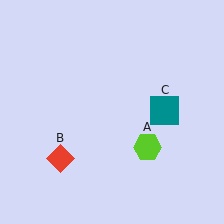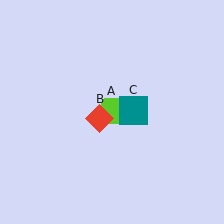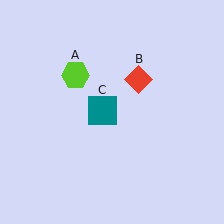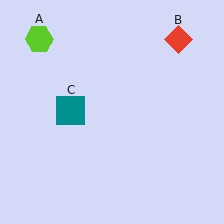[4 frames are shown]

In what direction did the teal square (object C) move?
The teal square (object C) moved left.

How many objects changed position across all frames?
3 objects changed position: lime hexagon (object A), red diamond (object B), teal square (object C).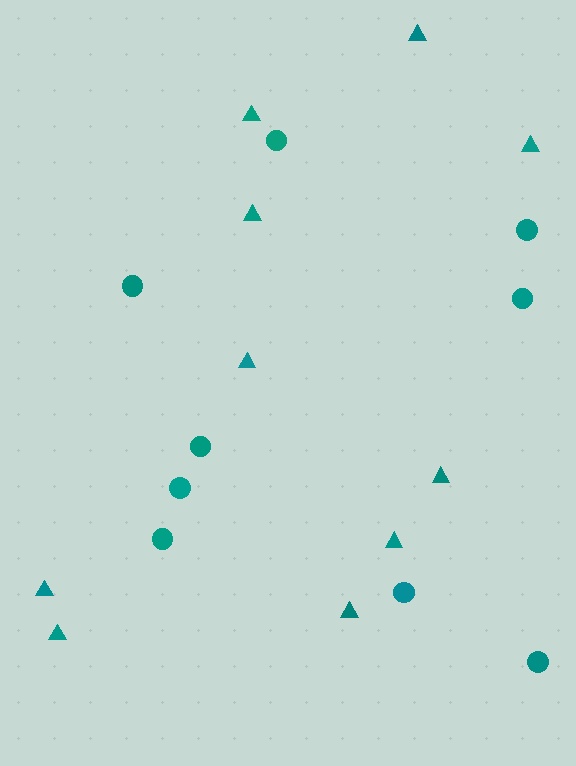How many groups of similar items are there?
There are 2 groups: one group of triangles (10) and one group of circles (9).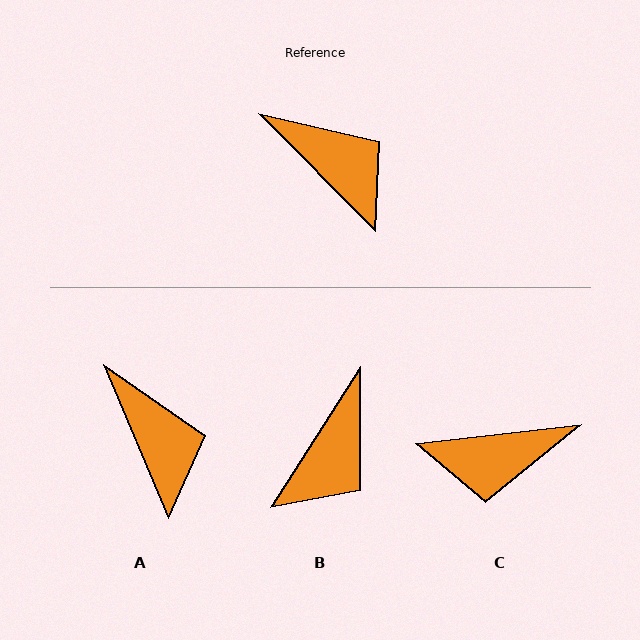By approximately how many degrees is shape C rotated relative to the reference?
Approximately 128 degrees clockwise.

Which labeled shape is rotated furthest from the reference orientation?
C, about 128 degrees away.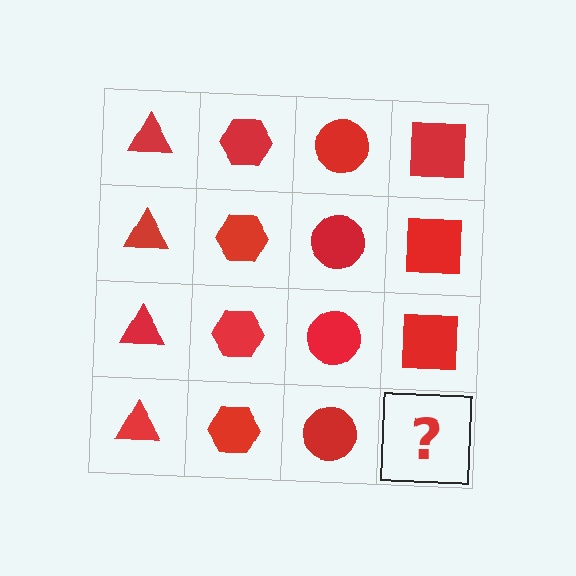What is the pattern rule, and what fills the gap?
The rule is that each column has a consistent shape. The gap should be filled with a red square.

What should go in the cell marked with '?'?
The missing cell should contain a red square.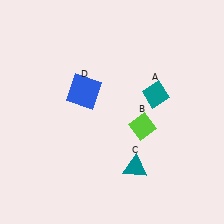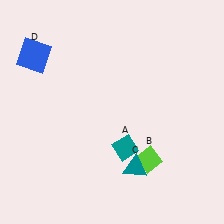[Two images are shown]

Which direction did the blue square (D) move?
The blue square (D) moved left.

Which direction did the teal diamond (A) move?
The teal diamond (A) moved down.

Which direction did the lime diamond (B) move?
The lime diamond (B) moved down.